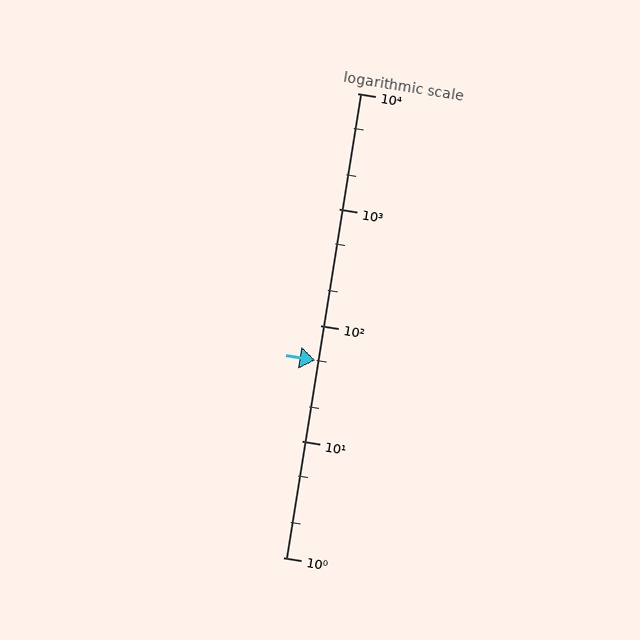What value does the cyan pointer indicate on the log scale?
The pointer indicates approximately 50.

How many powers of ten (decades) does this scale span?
The scale spans 4 decades, from 1 to 10000.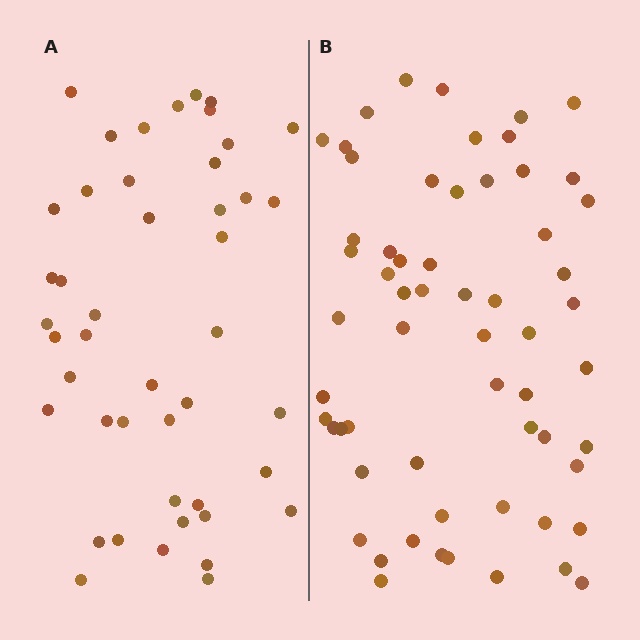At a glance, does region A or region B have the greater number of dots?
Region B (the right region) has more dots.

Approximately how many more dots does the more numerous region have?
Region B has approximately 15 more dots than region A.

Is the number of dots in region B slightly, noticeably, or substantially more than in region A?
Region B has noticeably more, but not dramatically so. The ratio is roughly 1.3 to 1.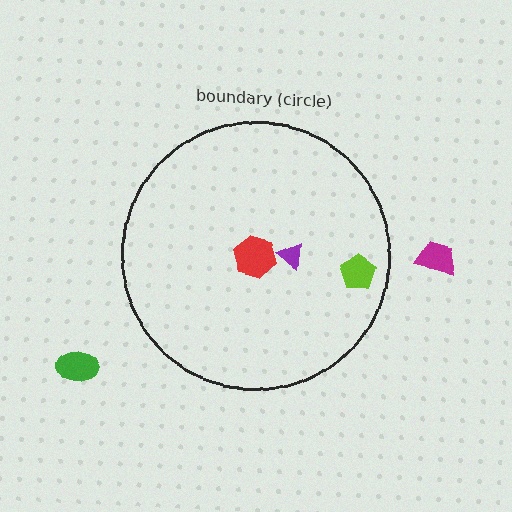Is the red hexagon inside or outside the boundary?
Inside.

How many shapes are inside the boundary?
3 inside, 2 outside.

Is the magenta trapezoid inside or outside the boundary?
Outside.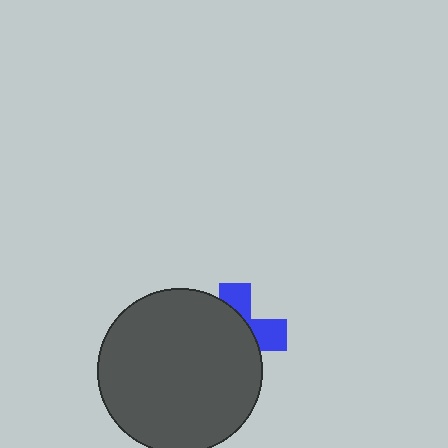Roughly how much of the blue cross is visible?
A small part of it is visible (roughly 34%).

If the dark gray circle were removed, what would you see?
You would see the complete blue cross.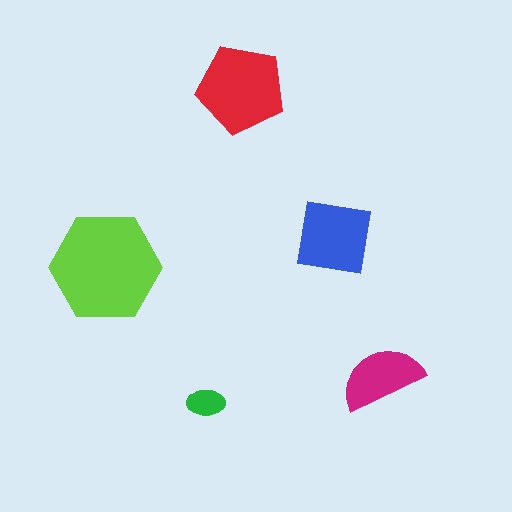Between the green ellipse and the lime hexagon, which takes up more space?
The lime hexagon.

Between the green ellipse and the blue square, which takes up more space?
The blue square.